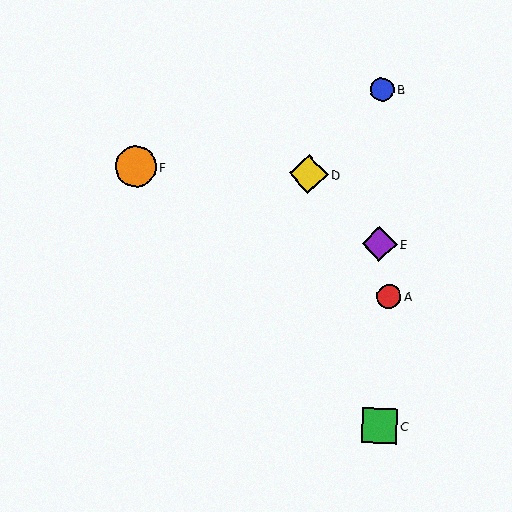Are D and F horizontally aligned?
Yes, both are at y≈174.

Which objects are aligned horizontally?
Objects D, F are aligned horizontally.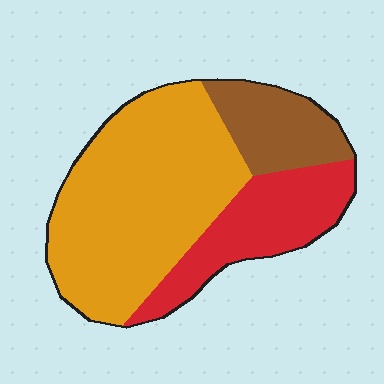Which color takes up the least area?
Brown, at roughly 15%.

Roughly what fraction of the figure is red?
Red takes up about one quarter (1/4) of the figure.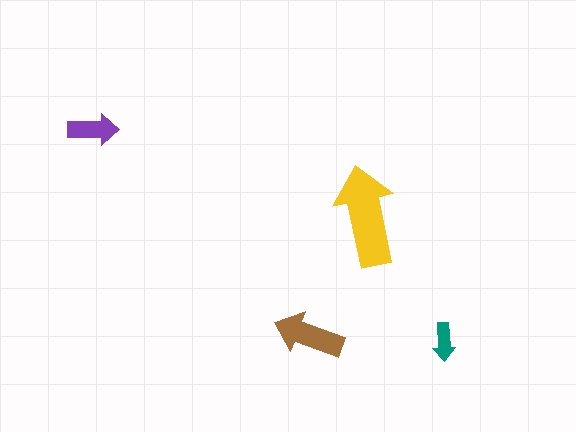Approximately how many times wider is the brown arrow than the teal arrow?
About 2 times wider.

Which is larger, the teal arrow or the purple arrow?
The purple one.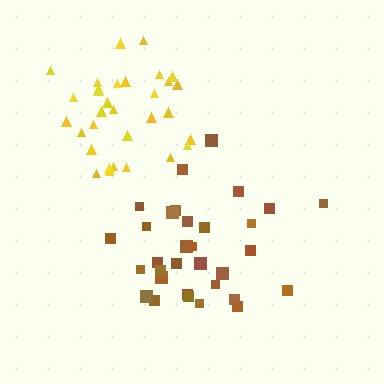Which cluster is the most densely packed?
Yellow.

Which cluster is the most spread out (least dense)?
Brown.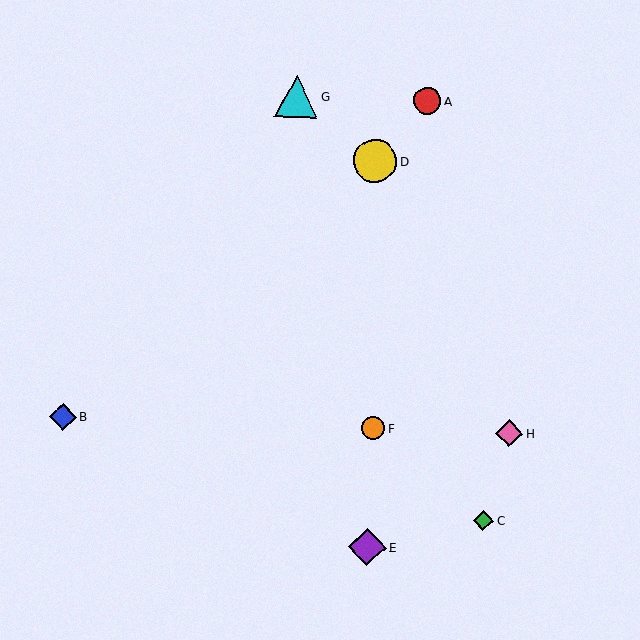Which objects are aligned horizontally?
Objects B, F, H are aligned horizontally.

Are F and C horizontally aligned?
No, F is at y≈428 and C is at y≈520.